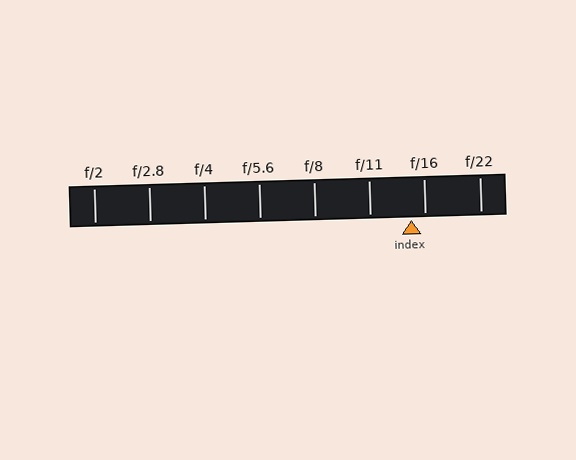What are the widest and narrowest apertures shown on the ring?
The widest aperture shown is f/2 and the narrowest is f/22.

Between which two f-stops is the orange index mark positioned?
The index mark is between f/11 and f/16.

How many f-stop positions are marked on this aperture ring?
There are 8 f-stop positions marked.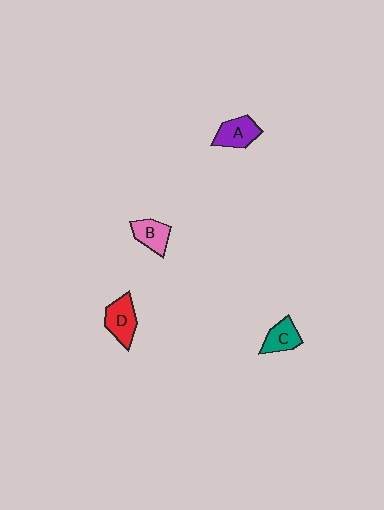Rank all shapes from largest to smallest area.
From largest to smallest: D (red), A (purple), B (pink), C (teal).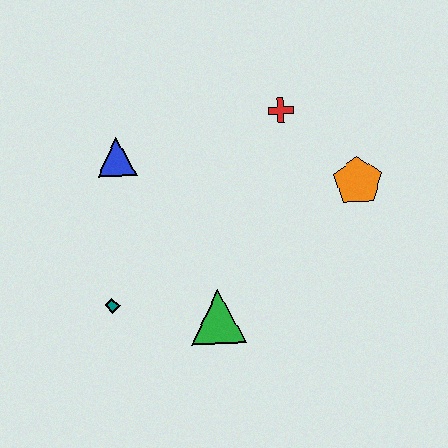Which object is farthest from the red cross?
The teal diamond is farthest from the red cross.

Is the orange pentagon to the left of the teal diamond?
No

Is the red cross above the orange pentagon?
Yes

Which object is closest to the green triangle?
The teal diamond is closest to the green triangle.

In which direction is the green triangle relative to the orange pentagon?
The green triangle is to the left of the orange pentagon.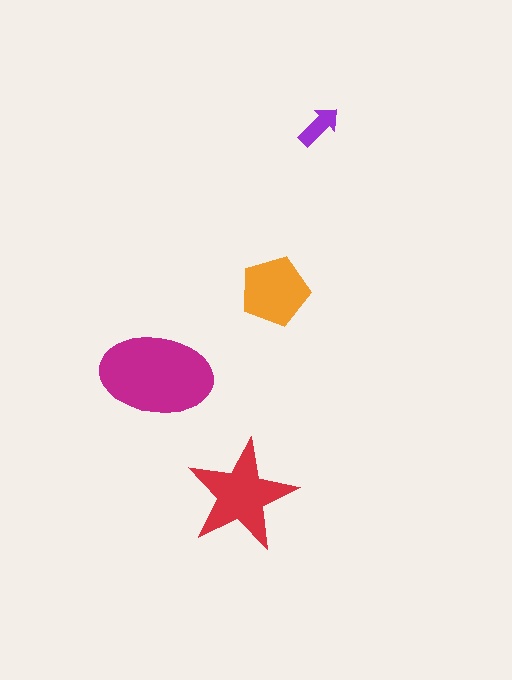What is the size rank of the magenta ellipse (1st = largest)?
1st.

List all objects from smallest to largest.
The purple arrow, the orange pentagon, the red star, the magenta ellipse.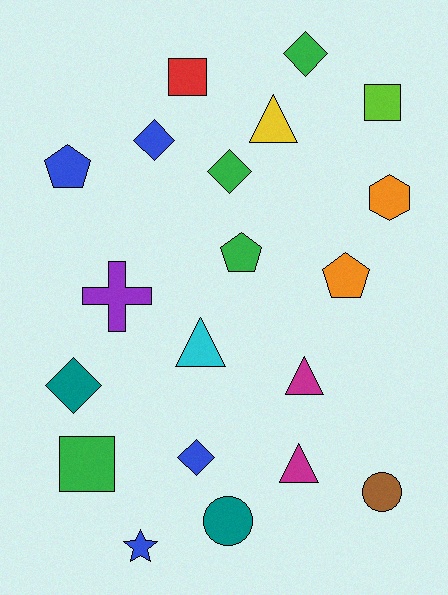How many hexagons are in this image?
There is 1 hexagon.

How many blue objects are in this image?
There are 4 blue objects.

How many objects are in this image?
There are 20 objects.